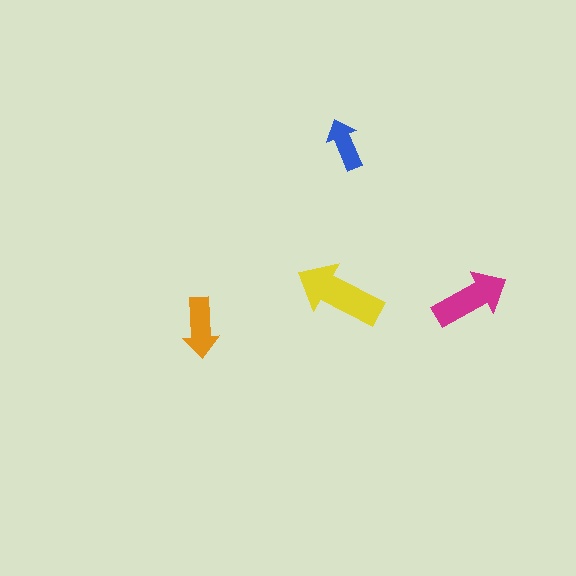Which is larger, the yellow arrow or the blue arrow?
The yellow one.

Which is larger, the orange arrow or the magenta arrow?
The magenta one.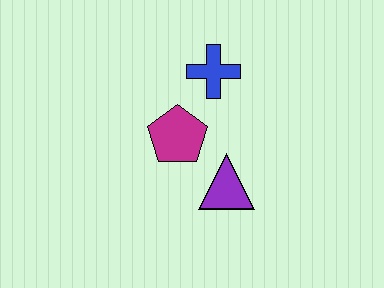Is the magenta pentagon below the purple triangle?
No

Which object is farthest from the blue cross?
The purple triangle is farthest from the blue cross.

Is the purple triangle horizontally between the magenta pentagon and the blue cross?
No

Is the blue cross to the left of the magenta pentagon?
No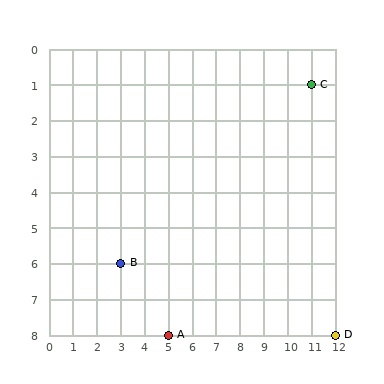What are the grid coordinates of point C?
Point C is at grid coordinates (11, 1).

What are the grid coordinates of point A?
Point A is at grid coordinates (5, 8).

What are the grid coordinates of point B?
Point B is at grid coordinates (3, 6).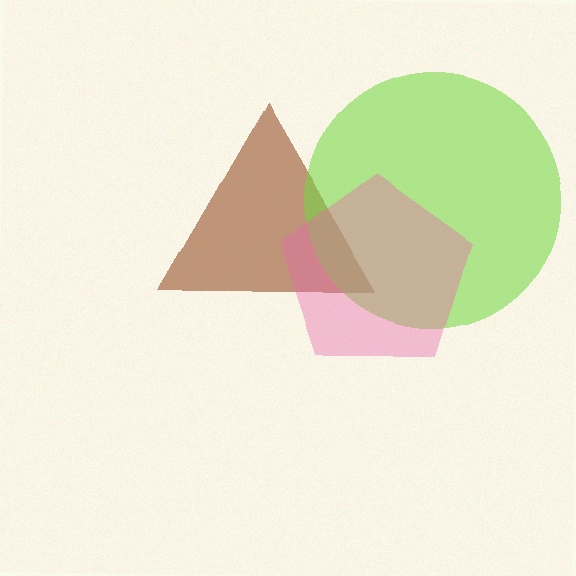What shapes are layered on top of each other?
The layered shapes are: a brown triangle, a lime circle, a pink pentagon.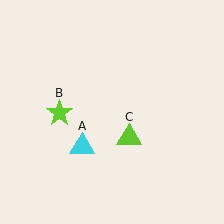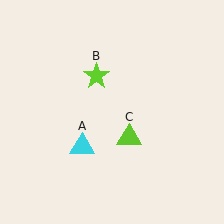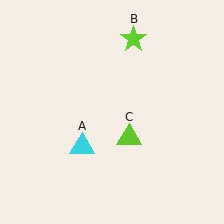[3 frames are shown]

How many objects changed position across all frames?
1 object changed position: lime star (object B).